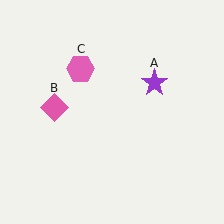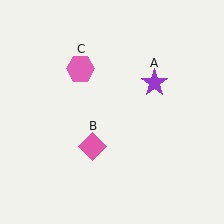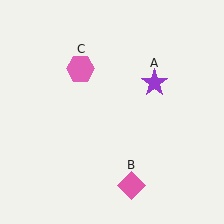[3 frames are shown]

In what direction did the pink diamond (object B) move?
The pink diamond (object B) moved down and to the right.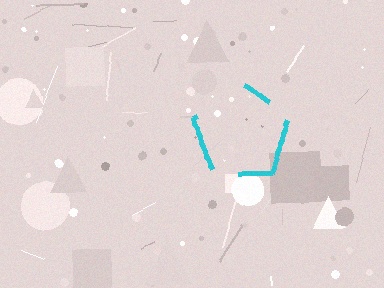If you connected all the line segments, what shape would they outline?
They would outline a pentagon.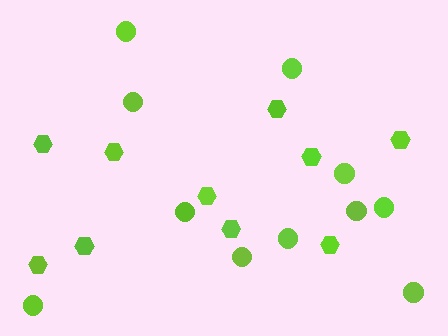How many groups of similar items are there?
There are 2 groups: one group of circles (11) and one group of hexagons (10).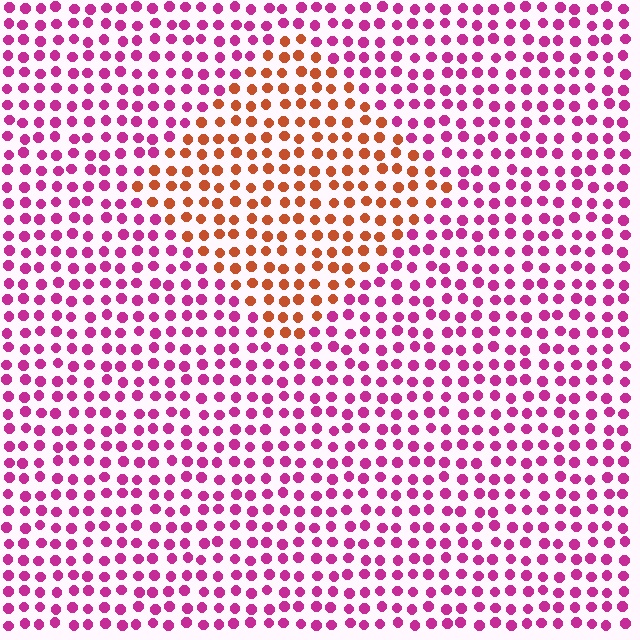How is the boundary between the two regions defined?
The boundary is defined purely by a slight shift in hue (about 57 degrees). Spacing, size, and orientation are identical on both sides.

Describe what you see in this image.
The image is filled with small magenta elements in a uniform arrangement. A diamond-shaped region is visible where the elements are tinted to a slightly different hue, forming a subtle color boundary.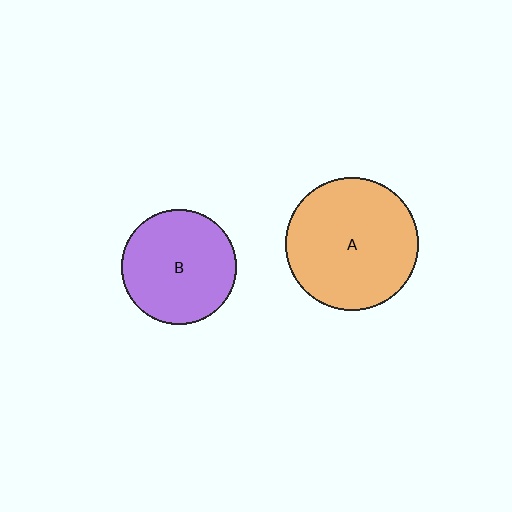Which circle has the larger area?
Circle A (orange).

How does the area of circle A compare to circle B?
Approximately 1.4 times.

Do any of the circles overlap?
No, none of the circles overlap.